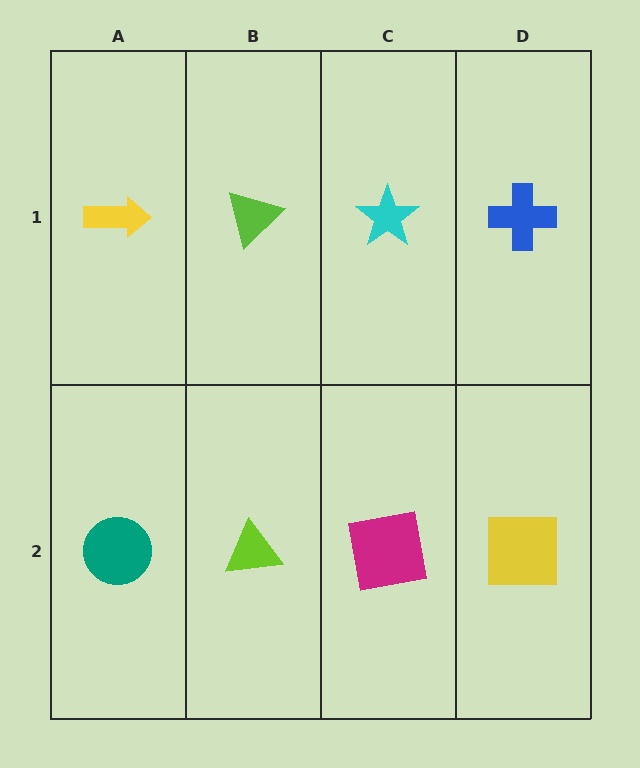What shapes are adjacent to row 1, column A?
A teal circle (row 2, column A), a lime triangle (row 1, column B).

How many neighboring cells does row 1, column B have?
3.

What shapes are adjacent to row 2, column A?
A yellow arrow (row 1, column A), a lime triangle (row 2, column B).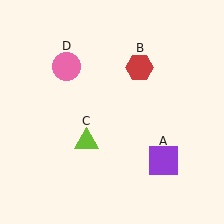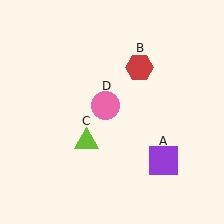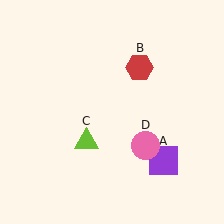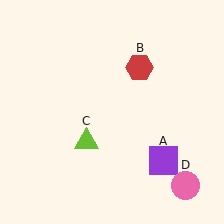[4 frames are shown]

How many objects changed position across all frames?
1 object changed position: pink circle (object D).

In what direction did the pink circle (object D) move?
The pink circle (object D) moved down and to the right.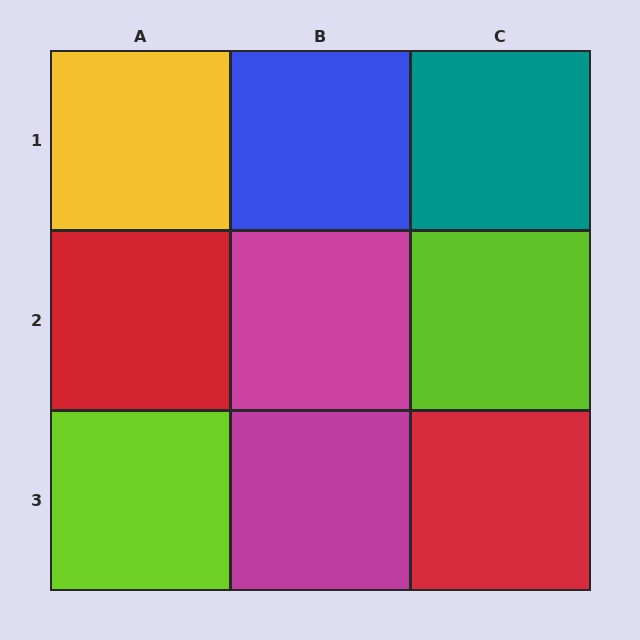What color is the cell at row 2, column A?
Red.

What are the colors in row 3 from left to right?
Lime, magenta, red.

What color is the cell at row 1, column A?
Yellow.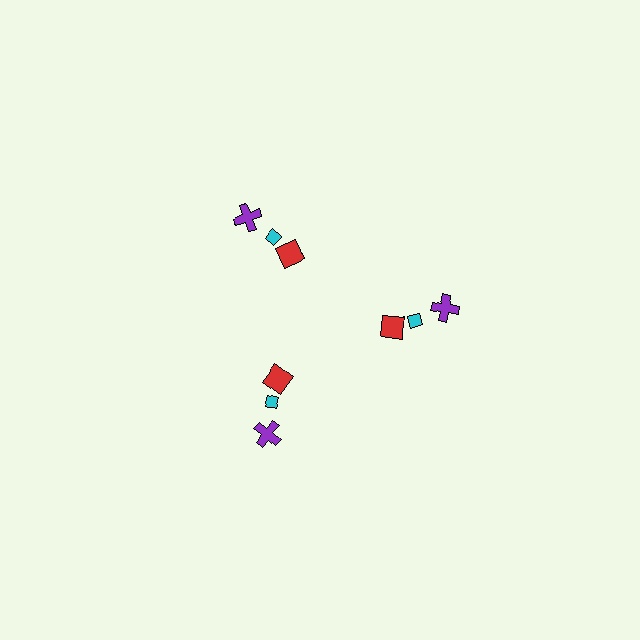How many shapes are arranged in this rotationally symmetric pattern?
There are 9 shapes, arranged in 3 groups of 3.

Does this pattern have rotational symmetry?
Yes, this pattern has 3-fold rotational symmetry. It looks the same after rotating 120 degrees around the center.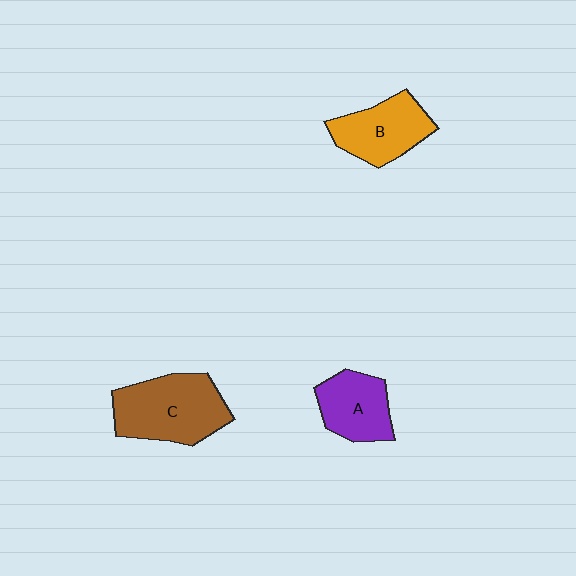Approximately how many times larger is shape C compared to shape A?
Approximately 1.5 times.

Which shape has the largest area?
Shape C (brown).